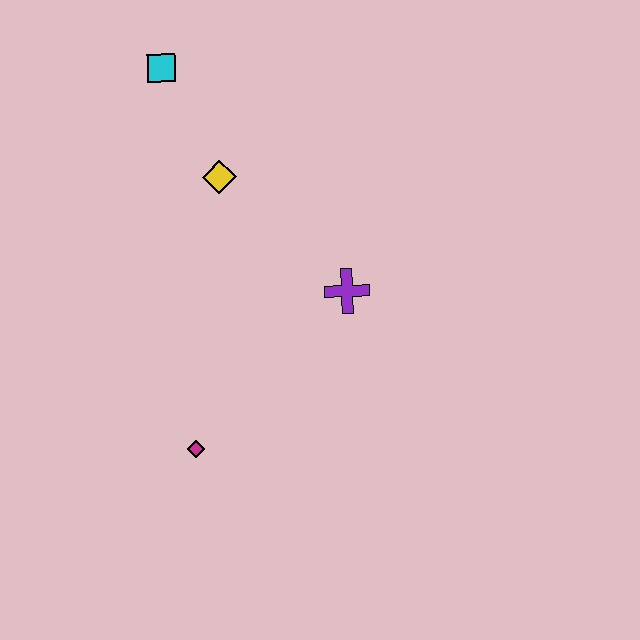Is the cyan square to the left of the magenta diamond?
Yes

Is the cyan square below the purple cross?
No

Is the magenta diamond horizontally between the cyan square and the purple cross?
Yes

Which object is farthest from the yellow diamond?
The magenta diamond is farthest from the yellow diamond.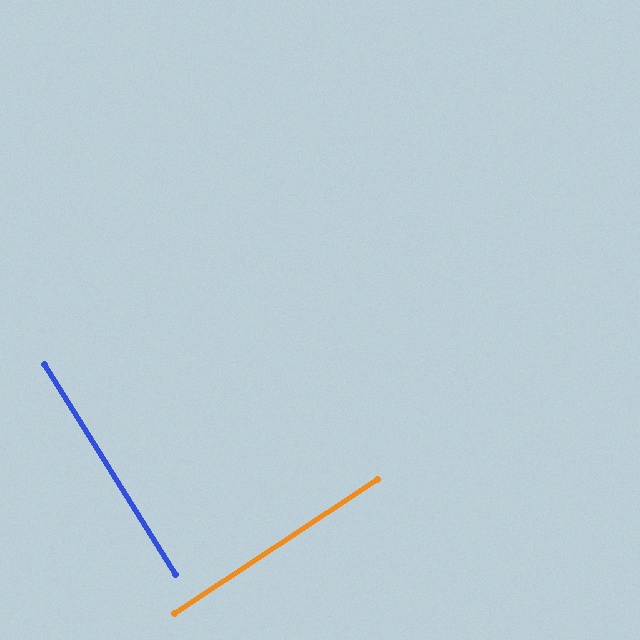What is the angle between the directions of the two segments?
Approximately 89 degrees.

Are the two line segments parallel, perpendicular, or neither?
Perpendicular — they meet at approximately 89°.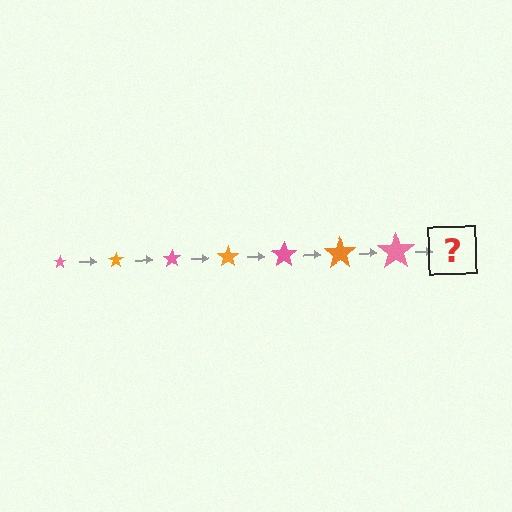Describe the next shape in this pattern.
It should be an orange star, larger than the previous one.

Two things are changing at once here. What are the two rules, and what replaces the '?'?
The two rules are that the star grows larger each step and the color cycles through pink and orange. The '?' should be an orange star, larger than the previous one.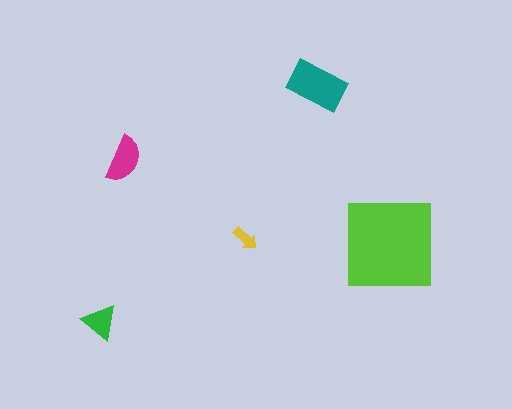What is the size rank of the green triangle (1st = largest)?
4th.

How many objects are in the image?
There are 5 objects in the image.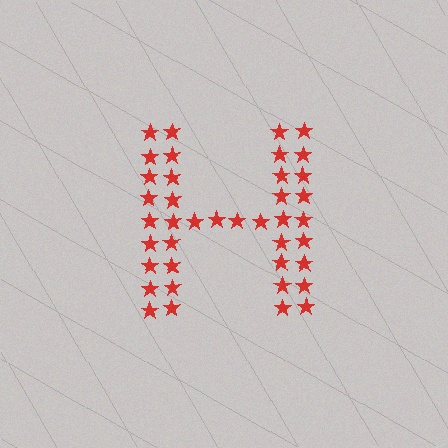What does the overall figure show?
The overall figure shows the letter H.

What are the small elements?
The small elements are stars.